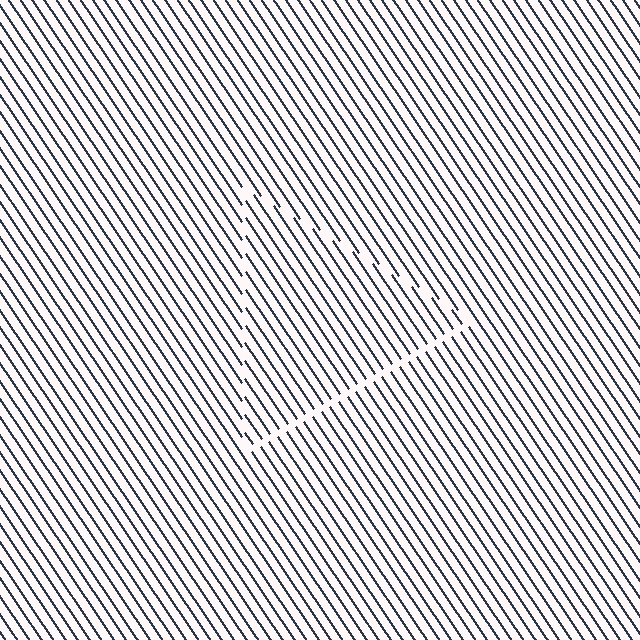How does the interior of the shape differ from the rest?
The interior of the shape contains the same grating, shifted by half a period — the contour is defined by the phase discontinuity where line-ends from the inner and outer gratings abut.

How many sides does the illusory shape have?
3 sides — the line-ends trace a triangle.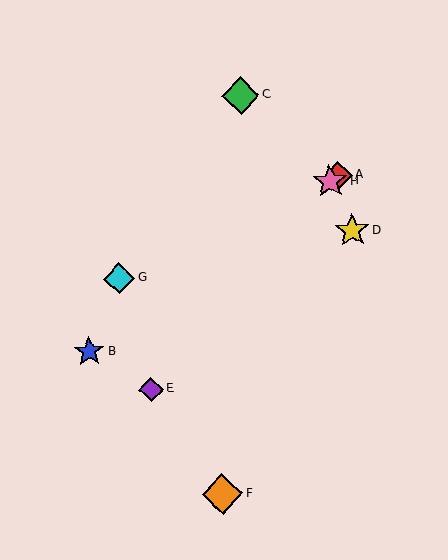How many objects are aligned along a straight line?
3 objects (A, B, H) are aligned along a straight line.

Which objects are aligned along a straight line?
Objects A, B, H are aligned along a straight line.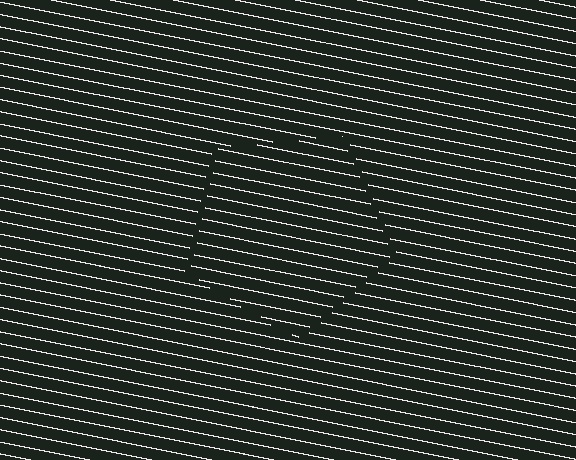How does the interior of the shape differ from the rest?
The interior of the shape contains the same grating, shifted by half a period — the contour is defined by the phase discontinuity where line-ends from the inner and outer gratings abut.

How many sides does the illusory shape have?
5 sides — the line-ends trace a pentagon.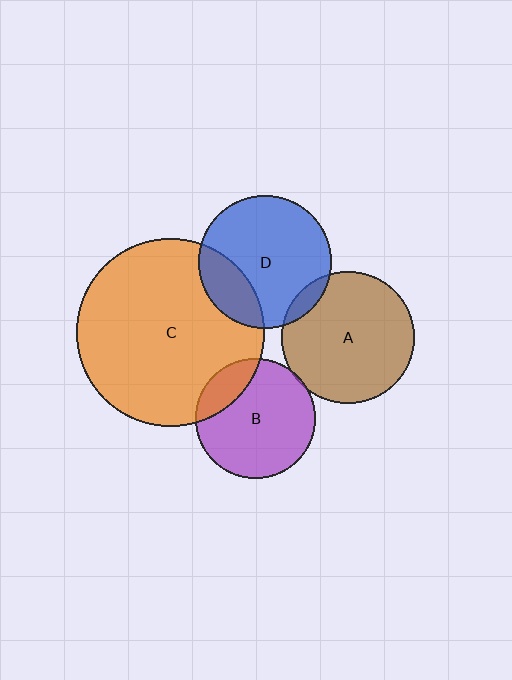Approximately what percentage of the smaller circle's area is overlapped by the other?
Approximately 20%.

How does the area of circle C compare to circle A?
Approximately 2.0 times.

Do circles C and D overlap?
Yes.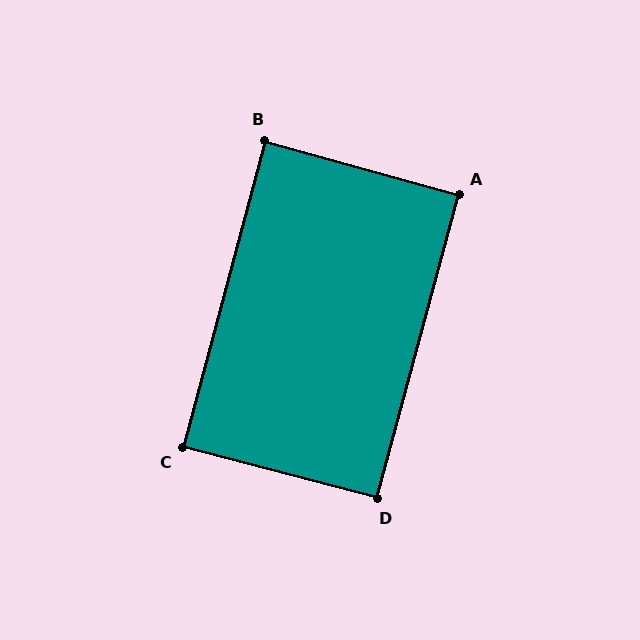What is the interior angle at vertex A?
Approximately 90 degrees (approximately right).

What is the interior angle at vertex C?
Approximately 90 degrees (approximately right).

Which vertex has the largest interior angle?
D, at approximately 90 degrees.